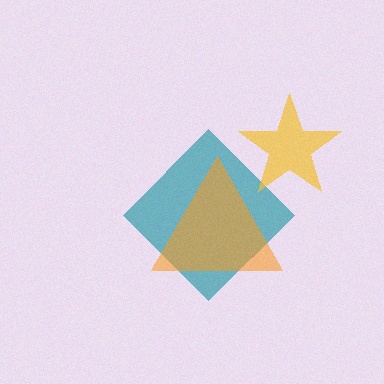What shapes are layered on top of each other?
The layered shapes are: a teal diamond, an orange triangle, a yellow star.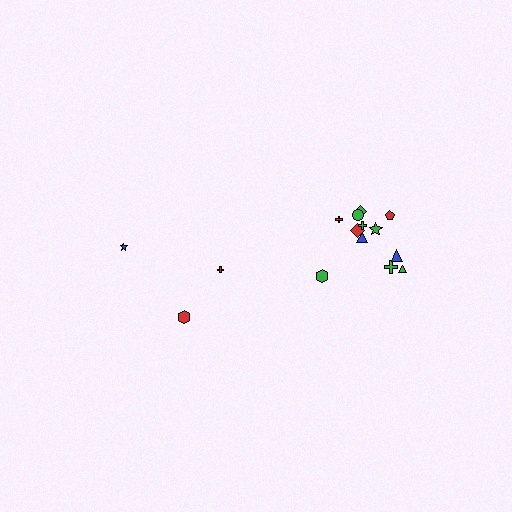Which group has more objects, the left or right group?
The right group.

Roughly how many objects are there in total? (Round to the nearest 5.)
Roughly 15 objects in total.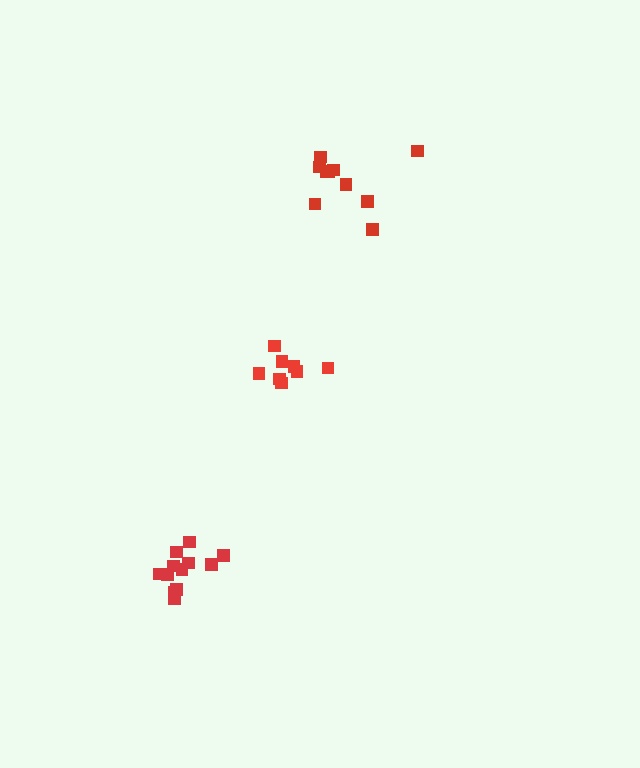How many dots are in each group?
Group 1: 12 dots, Group 2: 8 dots, Group 3: 10 dots (30 total).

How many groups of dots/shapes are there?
There are 3 groups.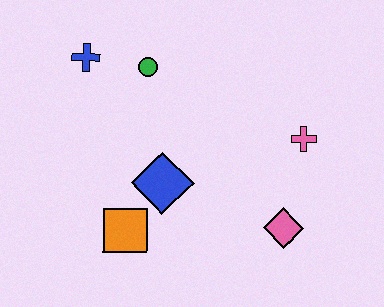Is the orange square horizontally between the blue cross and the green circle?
Yes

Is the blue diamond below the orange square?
No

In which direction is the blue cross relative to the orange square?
The blue cross is above the orange square.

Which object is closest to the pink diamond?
The pink cross is closest to the pink diamond.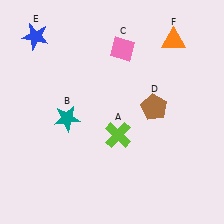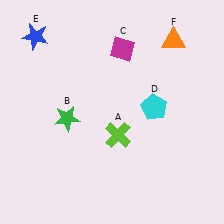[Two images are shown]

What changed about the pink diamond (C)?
In Image 1, C is pink. In Image 2, it changed to magenta.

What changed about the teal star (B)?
In Image 1, B is teal. In Image 2, it changed to green.